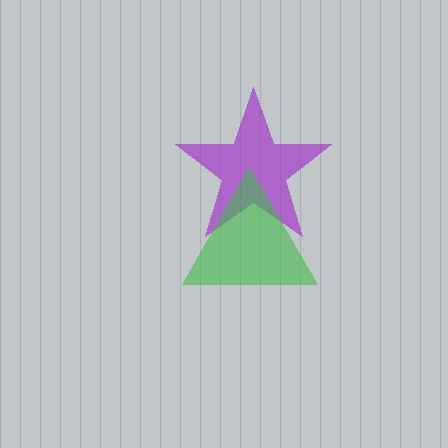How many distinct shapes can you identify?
There are 2 distinct shapes: a purple star, a green triangle.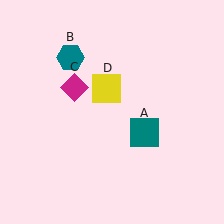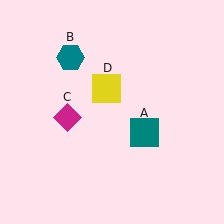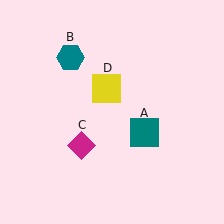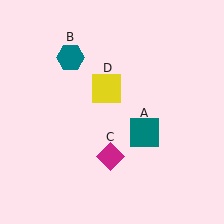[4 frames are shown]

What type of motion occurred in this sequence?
The magenta diamond (object C) rotated counterclockwise around the center of the scene.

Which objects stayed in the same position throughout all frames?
Teal square (object A) and teal hexagon (object B) and yellow square (object D) remained stationary.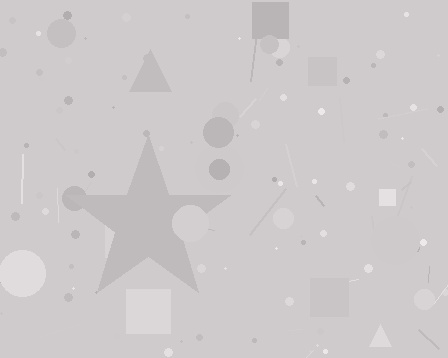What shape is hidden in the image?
A star is hidden in the image.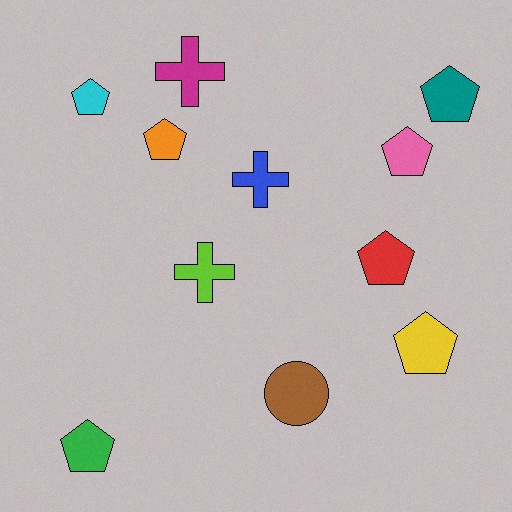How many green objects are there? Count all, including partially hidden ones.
There is 1 green object.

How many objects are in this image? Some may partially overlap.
There are 11 objects.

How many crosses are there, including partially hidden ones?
There are 3 crosses.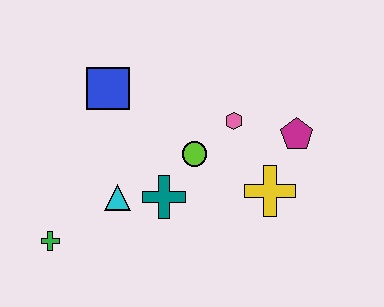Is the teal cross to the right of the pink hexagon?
No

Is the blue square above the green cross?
Yes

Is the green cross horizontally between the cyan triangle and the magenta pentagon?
No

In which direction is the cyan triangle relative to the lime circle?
The cyan triangle is to the left of the lime circle.